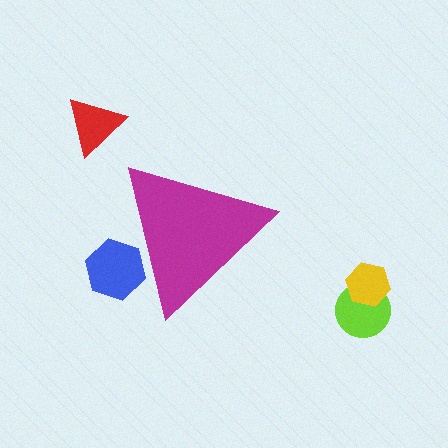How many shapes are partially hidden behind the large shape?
1 shape is partially hidden.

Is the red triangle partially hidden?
No, the red triangle is fully visible.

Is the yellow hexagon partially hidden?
No, the yellow hexagon is fully visible.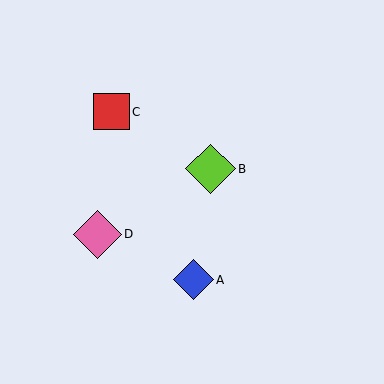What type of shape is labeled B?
Shape B is a lime diamond.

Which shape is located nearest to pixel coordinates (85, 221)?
The pink diamond (labeled D) at (97, 234) is nearest to that location.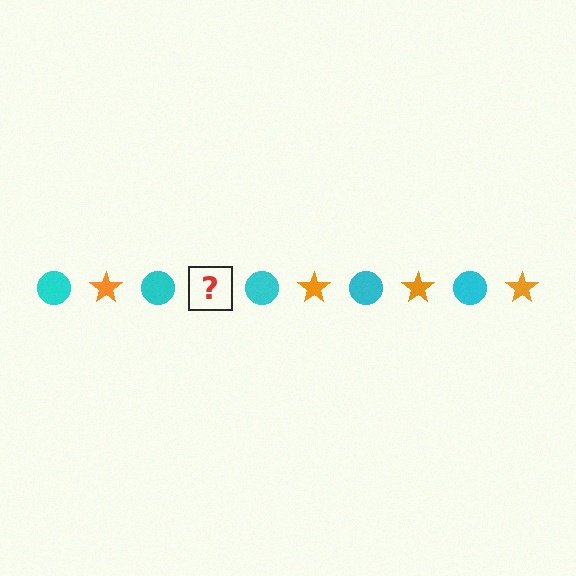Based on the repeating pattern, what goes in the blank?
The blank should be an orange star.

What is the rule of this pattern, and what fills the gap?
The rule is that the pattern alternates between cyan circle and orange star. The gap should be filled with an orange star.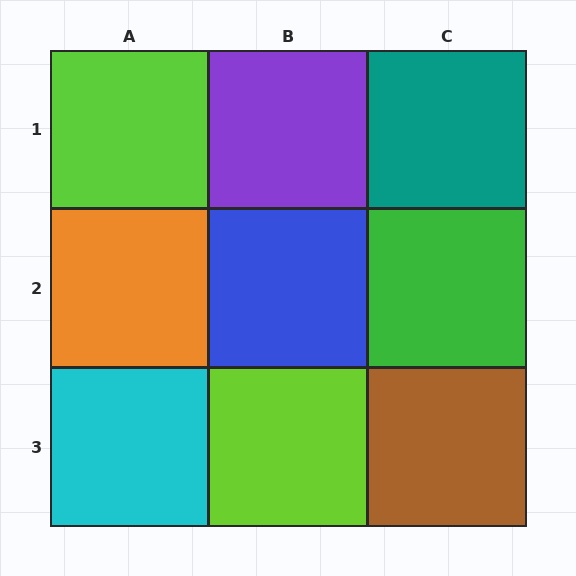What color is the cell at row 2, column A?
Orange.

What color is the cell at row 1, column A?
Lime.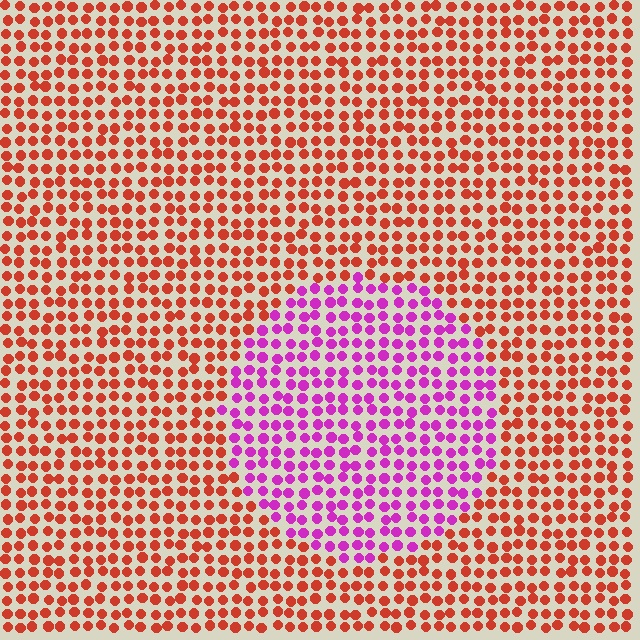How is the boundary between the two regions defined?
The boundary is defined purely by a slight shift in hue (about 62 degrees). Spacing, size, and orientation are identical on both sides.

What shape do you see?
I see a circle.